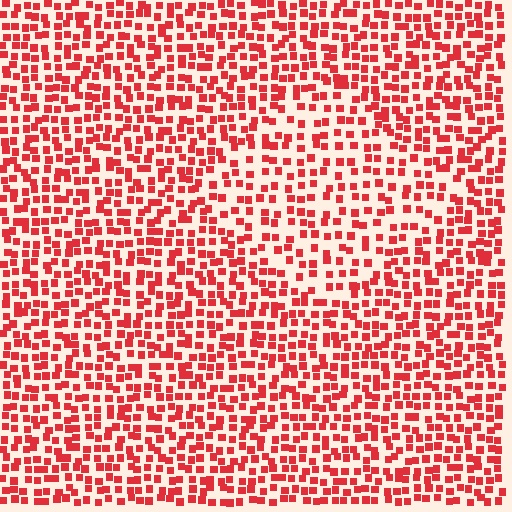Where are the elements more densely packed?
The elements are more densely packed outside the diamond boundary.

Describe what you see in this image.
The image contains small red elements arranged at two different densities. A diamond-shaped region is visible where the elements are less densely packed than the surrounding area.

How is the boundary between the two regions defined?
The boundary is defined by a change in element density (approximately 1.5x ratio). All elements are the same color, size, and shape.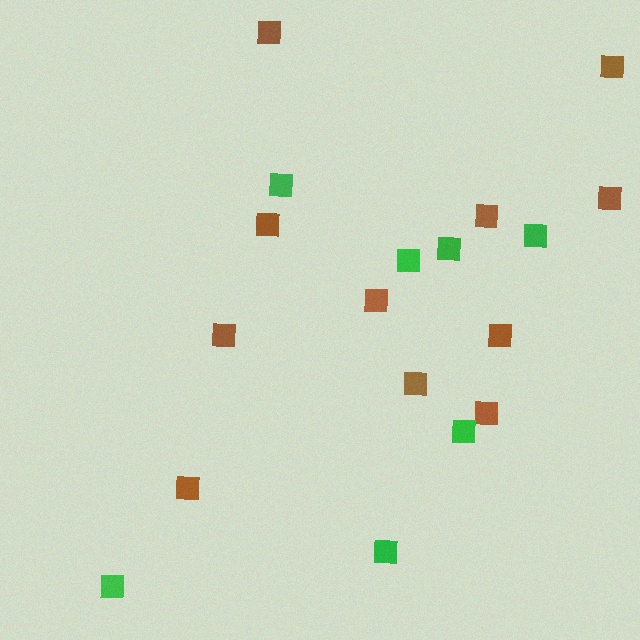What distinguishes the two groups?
There are 2 groups: one group of brown squares (11) and one group of green squares (7).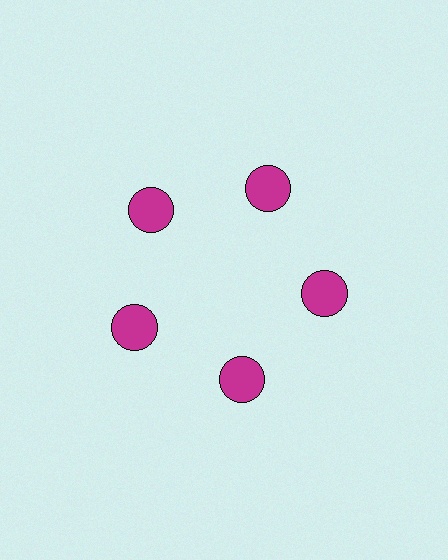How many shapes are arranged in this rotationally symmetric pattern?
There are 5 shapes, arranged in 5 groups of 1.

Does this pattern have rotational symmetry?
Yes, this pattern has 5-fold rotational symmetry. It looks the same after rotating 72 degrees around the center.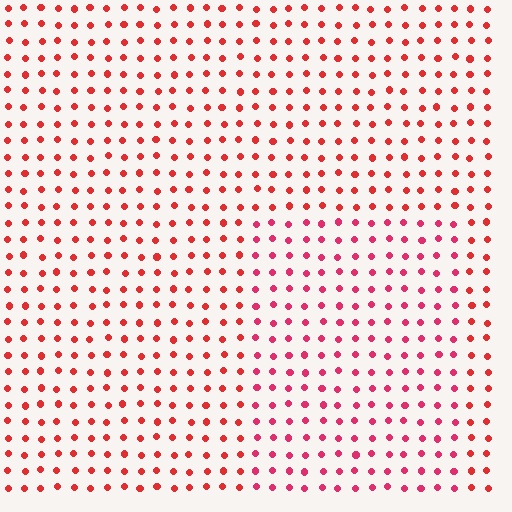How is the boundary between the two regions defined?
The boundary is defined purely by a slight shift in hue (about 20 degrees). Spacing, size, and orientation are identical on both sides.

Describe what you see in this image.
The image is filled with small red elements in a uniform arrangement. A rectangle-shaped region is visible where the elements are tinted to a slightly different hue, forming a subtle color boundary.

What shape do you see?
I see a rectangle.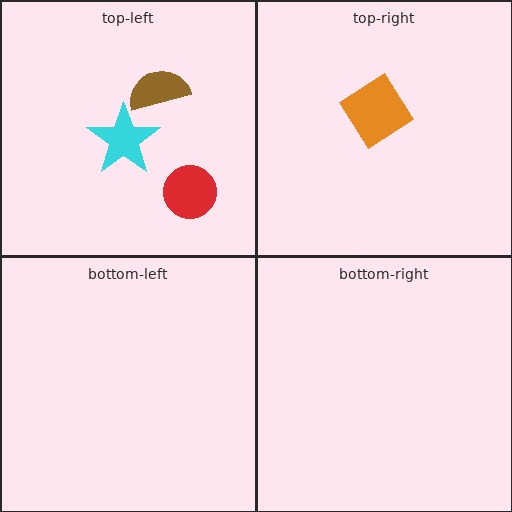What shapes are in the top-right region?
The orange diamond.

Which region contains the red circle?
The top-left region.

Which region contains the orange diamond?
The top-right region.